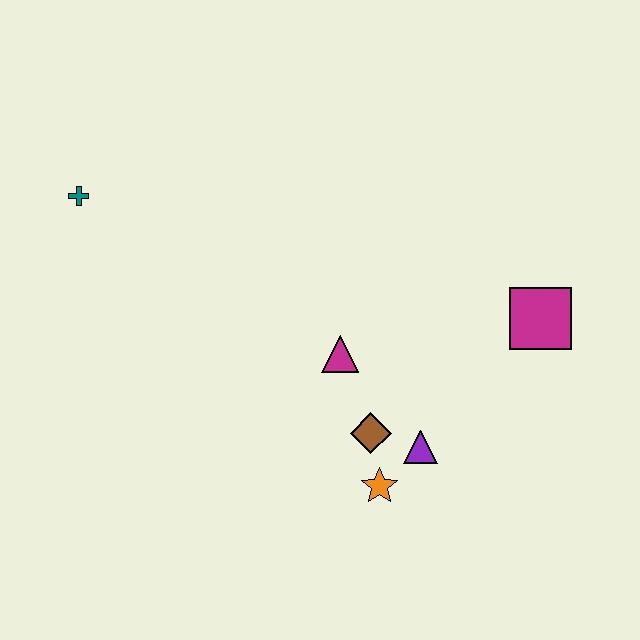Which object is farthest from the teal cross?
The magenta square is farthest from the teal cross.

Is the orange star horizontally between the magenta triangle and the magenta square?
Yes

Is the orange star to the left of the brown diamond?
No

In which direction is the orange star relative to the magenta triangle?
The orange star is below the magenta triangle.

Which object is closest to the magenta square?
The purple triangle is closest to the magenta square.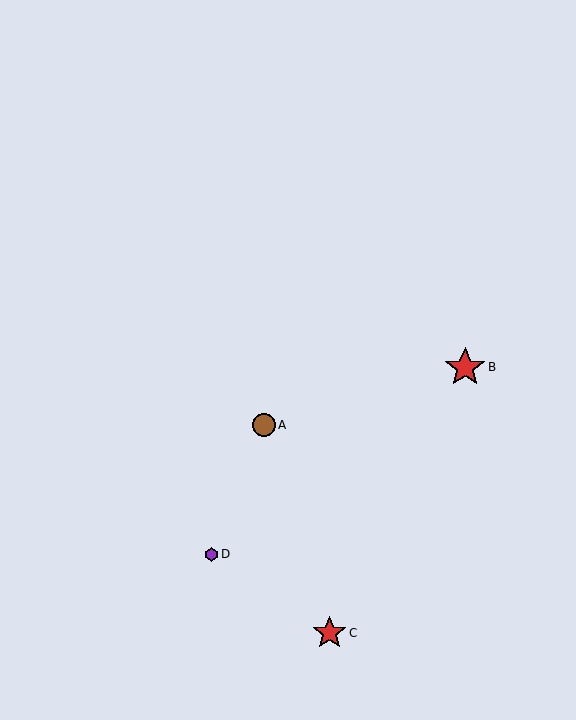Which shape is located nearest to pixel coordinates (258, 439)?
The brown circle (labeled A) at (264, 425) is nearest to that location.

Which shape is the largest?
The red star (labeled B) is the largest.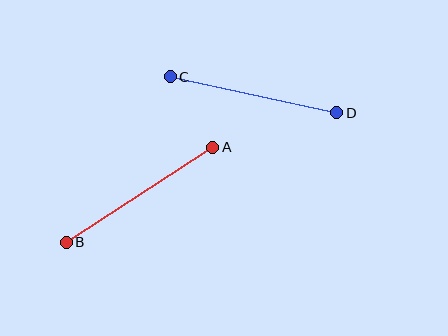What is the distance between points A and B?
The distance is approximately 175 pixels.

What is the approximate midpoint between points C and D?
The midpoint is at approximately (253, 95) pixels.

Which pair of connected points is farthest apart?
Points A and B are farthest apart.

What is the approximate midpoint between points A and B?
The midpoint is at approximately (140, 195) pixels.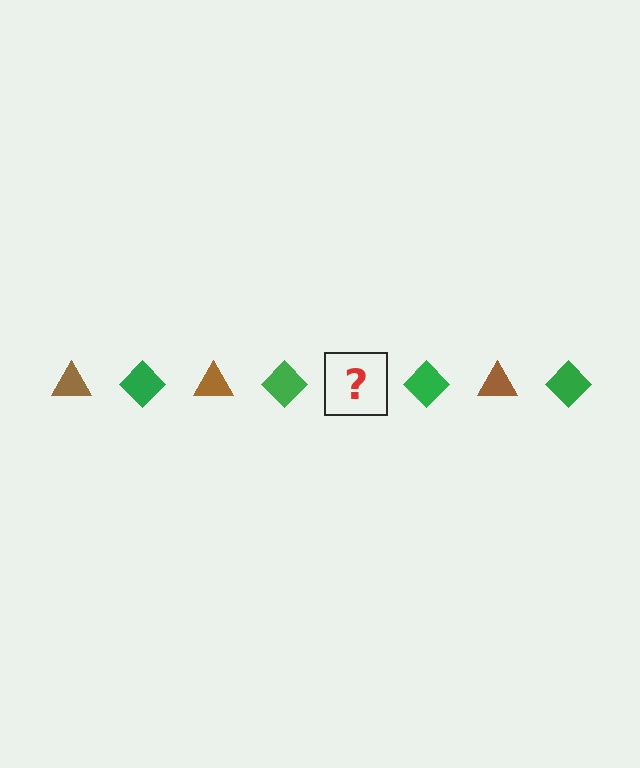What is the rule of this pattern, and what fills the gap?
The rule is that the pattern alternates between brown triangle and green diamond. The gap should be filled with a brown triangle.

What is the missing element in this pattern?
The missing element is a brown triangle.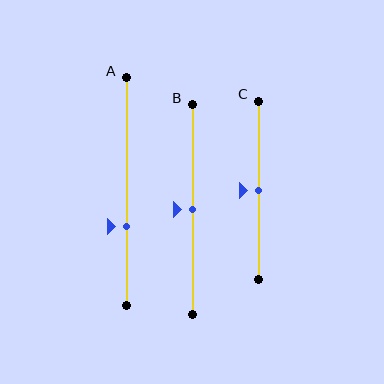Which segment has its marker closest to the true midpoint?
Segment B has its marker closest to the true midpoint.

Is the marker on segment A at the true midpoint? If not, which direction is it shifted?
No, the marker on segment A is shifted downward by about 15% of the segment length.